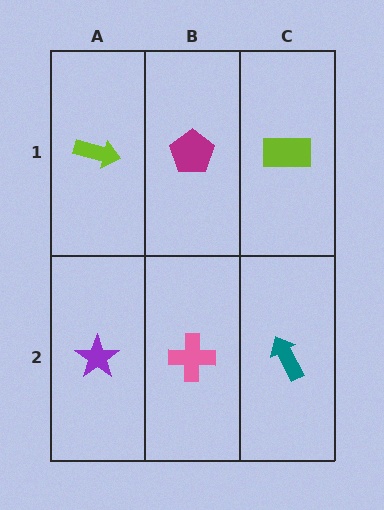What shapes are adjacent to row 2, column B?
A magenta pentagon (row 1, column B), a purple star (row 2, column A), a teal arrow (row 2, column C).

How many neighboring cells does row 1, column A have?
2.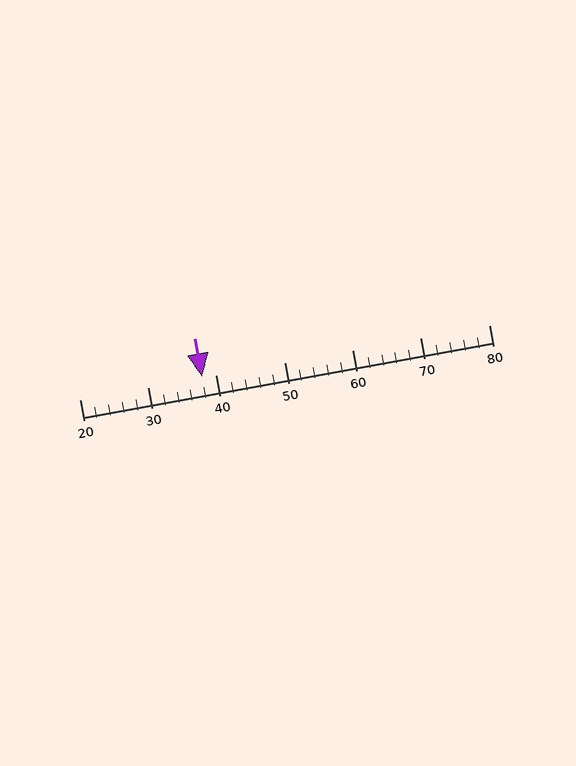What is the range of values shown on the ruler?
The ruler shows values from 20 to 80.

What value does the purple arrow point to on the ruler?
The purple arrow points to approximately 38.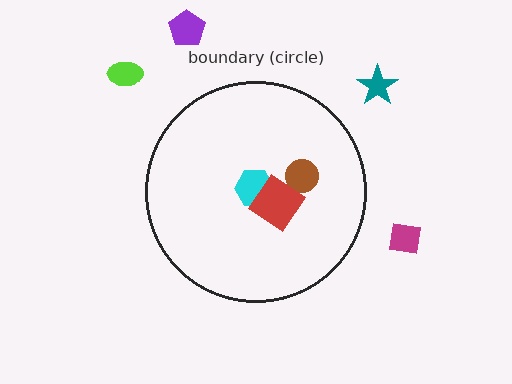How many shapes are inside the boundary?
3 inside, 4 outside.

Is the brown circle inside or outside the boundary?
Inside.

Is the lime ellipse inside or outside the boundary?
Outside.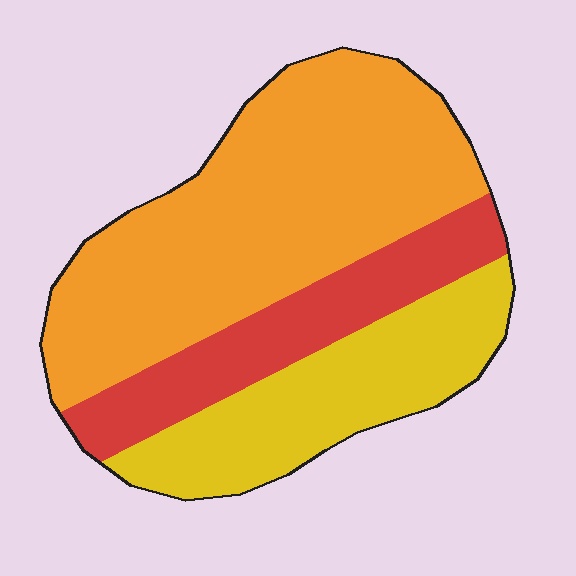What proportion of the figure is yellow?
Yellow covers 26% of the figure.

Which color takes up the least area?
Red, at roughly 20%.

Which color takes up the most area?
Orange, at roughly 55%.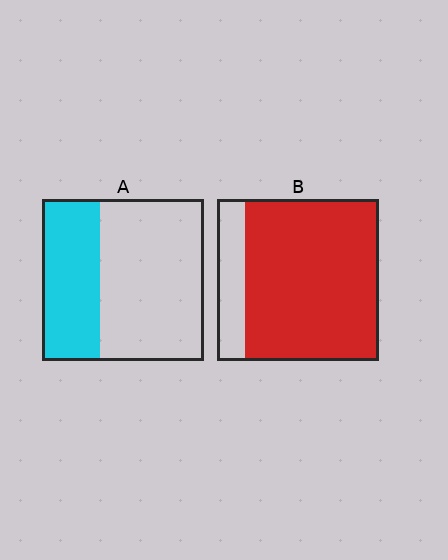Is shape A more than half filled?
No.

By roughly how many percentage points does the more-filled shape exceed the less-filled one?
By roughly 45 percentage points (B over A).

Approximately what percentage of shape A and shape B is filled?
A is approximately 35% and B is approximately 85%.